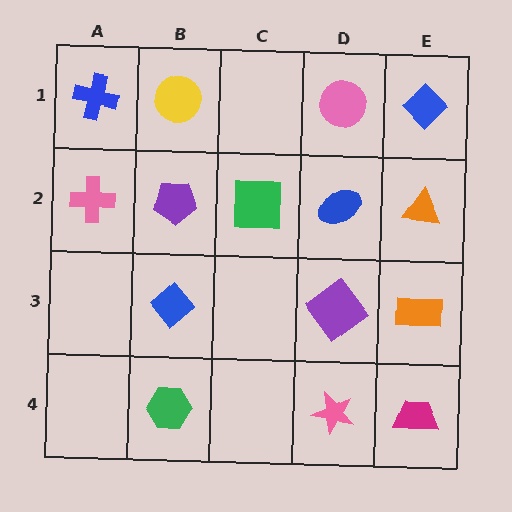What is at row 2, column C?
A green square.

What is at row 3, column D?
A purple diamond.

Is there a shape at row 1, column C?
No, that cell is empty.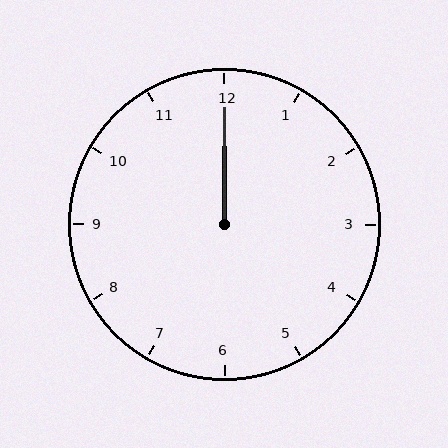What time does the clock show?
12:00.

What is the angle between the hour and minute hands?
Approximately 0 degrees.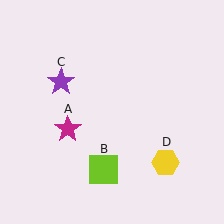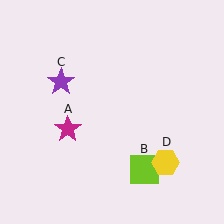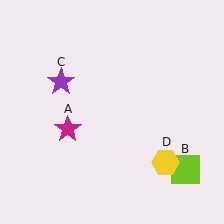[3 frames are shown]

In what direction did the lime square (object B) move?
The lime square (object B) moved right.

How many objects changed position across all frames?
1 object changed position: lime square (object B).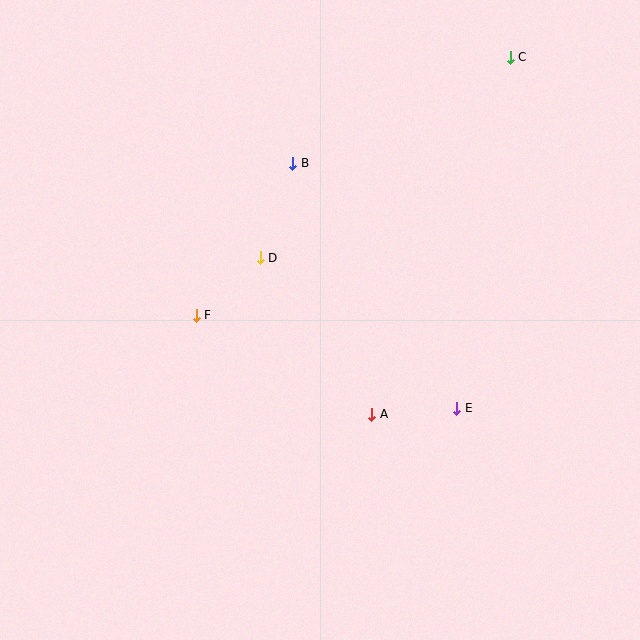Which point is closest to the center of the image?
Point D at (260, 258) is closest to the center.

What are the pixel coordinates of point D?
Point D is at (260, 258).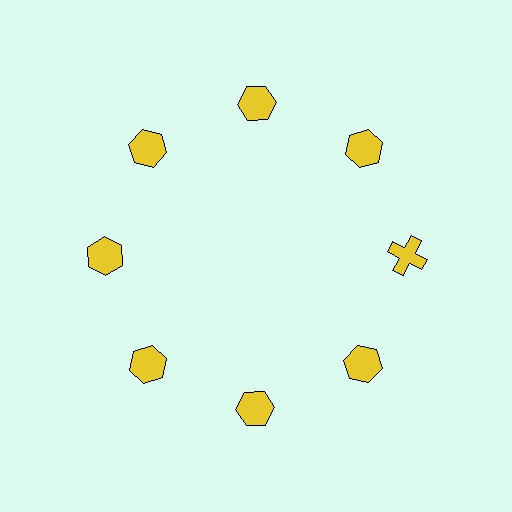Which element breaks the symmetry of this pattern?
The yellow cross at roughly the 3 o'clock position breaks the symmetry. All other shapes are yellow hexagons.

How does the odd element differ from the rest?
It has a different shape: cross instead of hexagon.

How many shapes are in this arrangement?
There are 8 shapes arranged in a ring pattern.